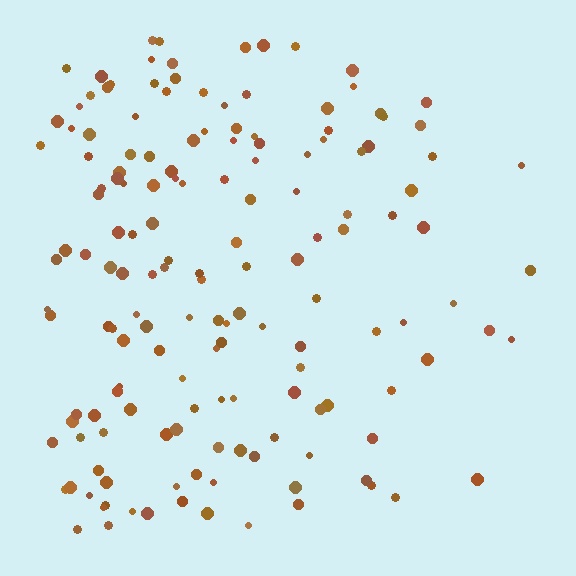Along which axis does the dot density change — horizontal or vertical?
Horizontal.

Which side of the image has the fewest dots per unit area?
The right.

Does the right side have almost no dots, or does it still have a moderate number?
Still a moderate number, just noticeably fewer than the left.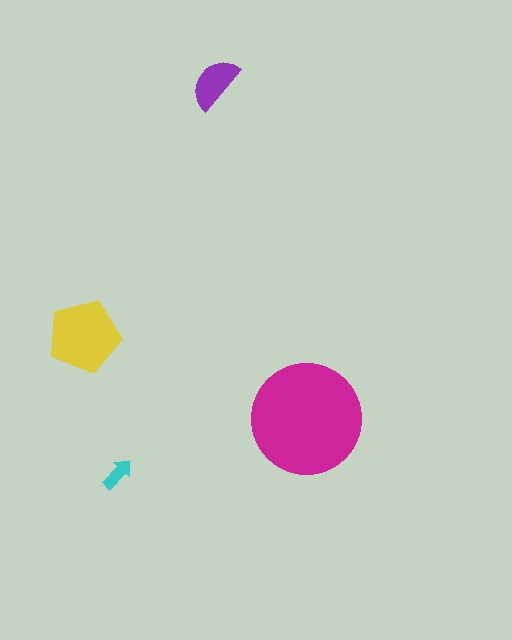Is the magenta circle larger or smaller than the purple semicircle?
Larger.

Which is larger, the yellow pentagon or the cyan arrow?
The yellow pentagon.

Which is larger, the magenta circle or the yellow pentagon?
The magenta circle.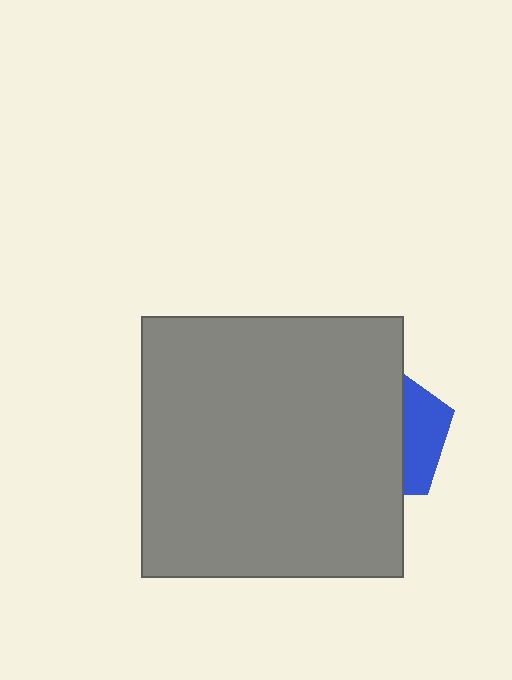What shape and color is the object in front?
The object in front is a gray square.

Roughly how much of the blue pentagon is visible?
A small part of it is visible (roughly 31%).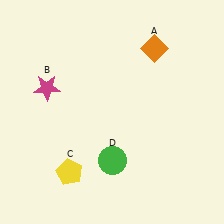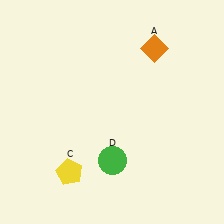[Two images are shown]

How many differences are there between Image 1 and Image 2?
There is 1 difference between the two images.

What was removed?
The magenta star (B) was removed in Image 2.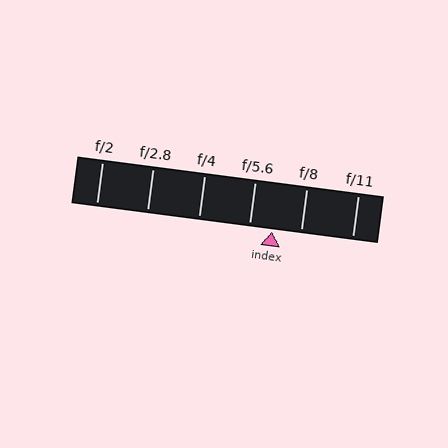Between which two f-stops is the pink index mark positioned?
The index mark is between f/5.6 and f/8.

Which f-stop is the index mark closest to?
The index mark is closest to f/5.6.